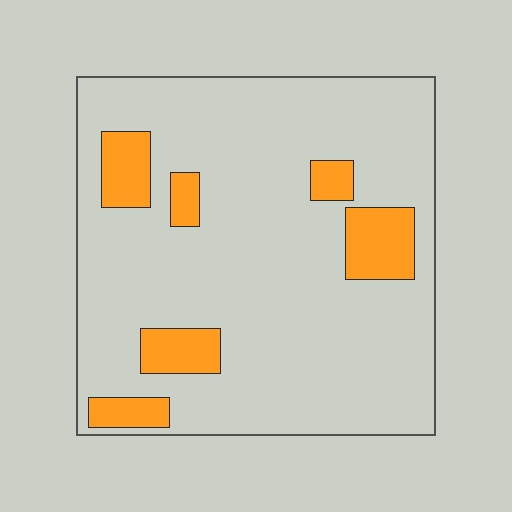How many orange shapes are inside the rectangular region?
6.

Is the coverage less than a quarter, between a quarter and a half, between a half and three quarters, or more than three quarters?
Less than a quarter.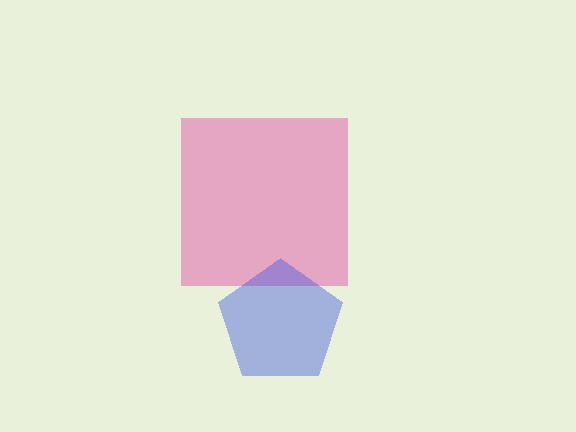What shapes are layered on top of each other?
The layered shapes are: a pink square, a blue pentagon.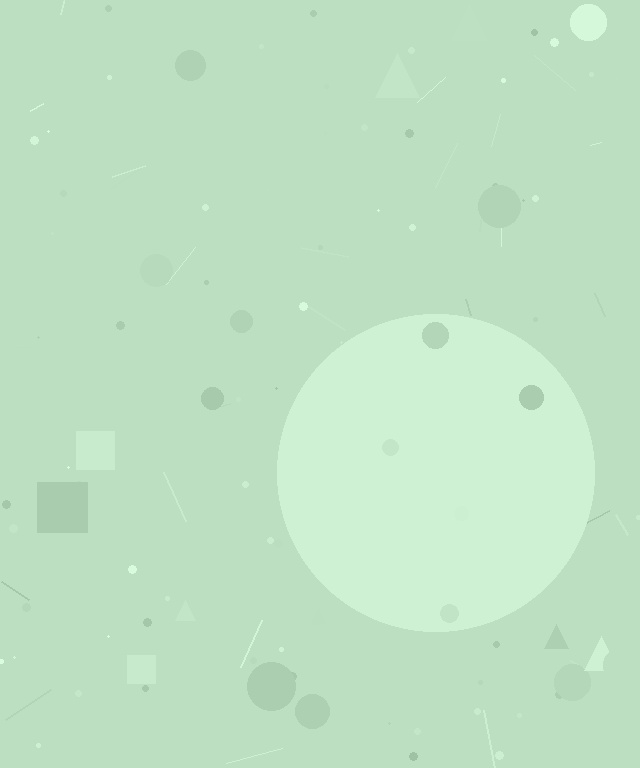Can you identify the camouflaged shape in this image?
The camouflaged shape is a circle.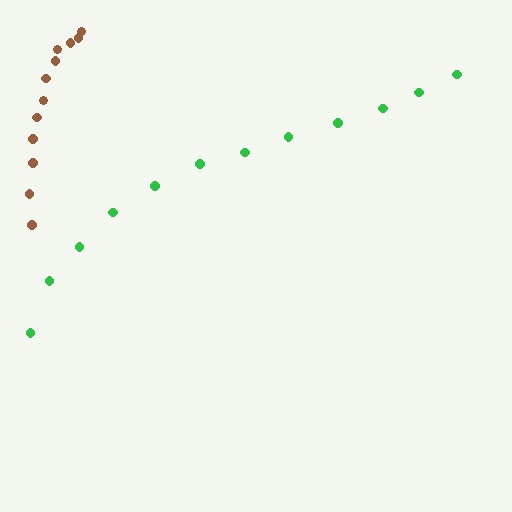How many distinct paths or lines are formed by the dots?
There are 2 distinct paths.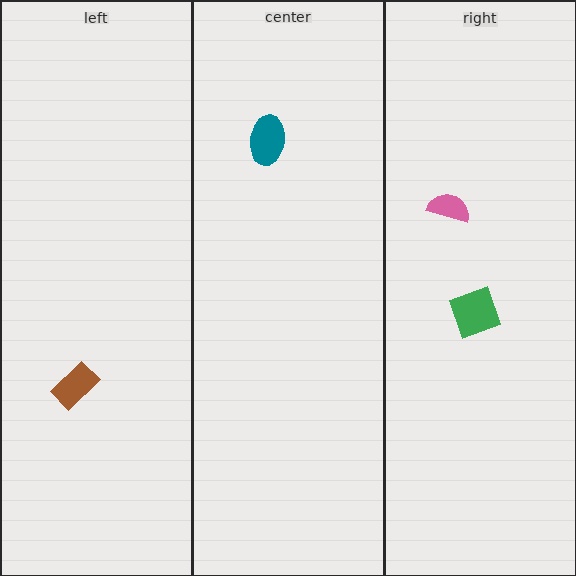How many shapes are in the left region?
1.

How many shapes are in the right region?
2.